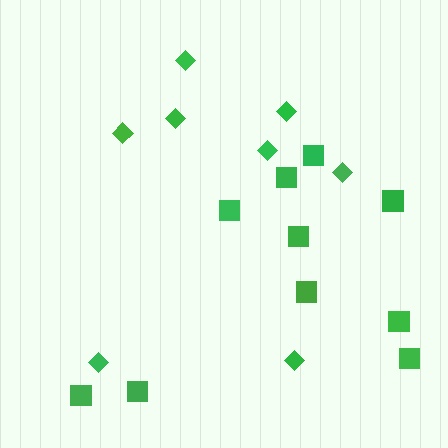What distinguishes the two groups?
There are 2 groups: one group of squares (10) and one group of diamonds (8).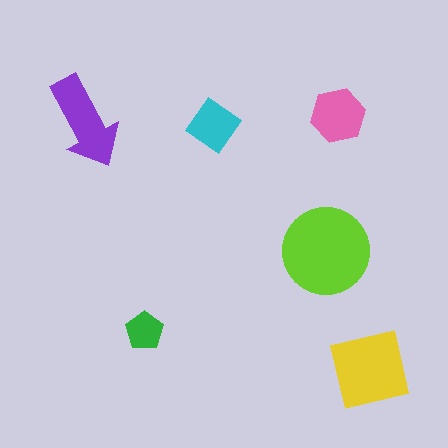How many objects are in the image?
There are 6 objects in the image.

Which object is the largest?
The lime circle.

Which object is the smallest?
The green pentagon.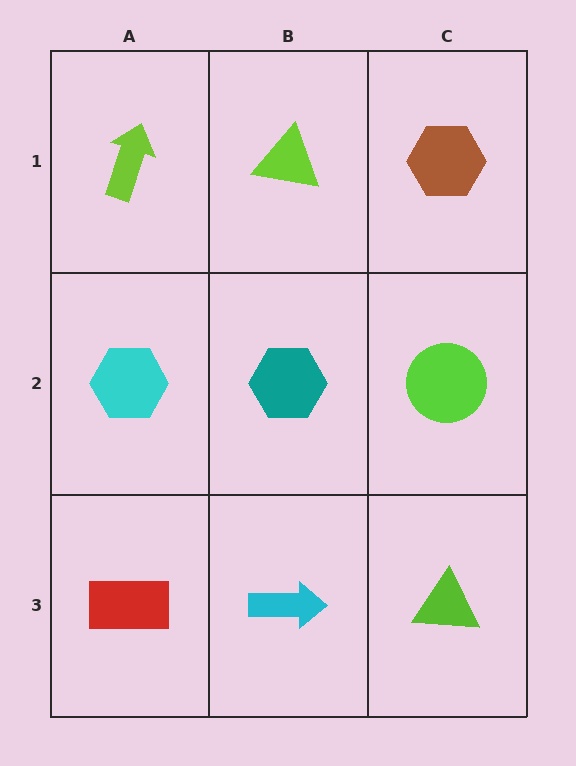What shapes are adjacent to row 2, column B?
A lime triangle (row 1, column B), a cyan arrow (row 3, column B), a cyan hexagon (row 2, column A), a lime circle (row 2, column C).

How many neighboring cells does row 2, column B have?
4.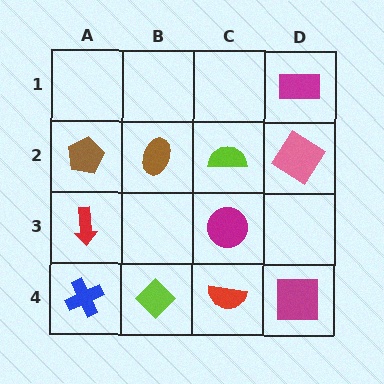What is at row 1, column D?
A magenta rectangle.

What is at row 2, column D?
A pink diamond.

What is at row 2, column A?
A brown pentagon.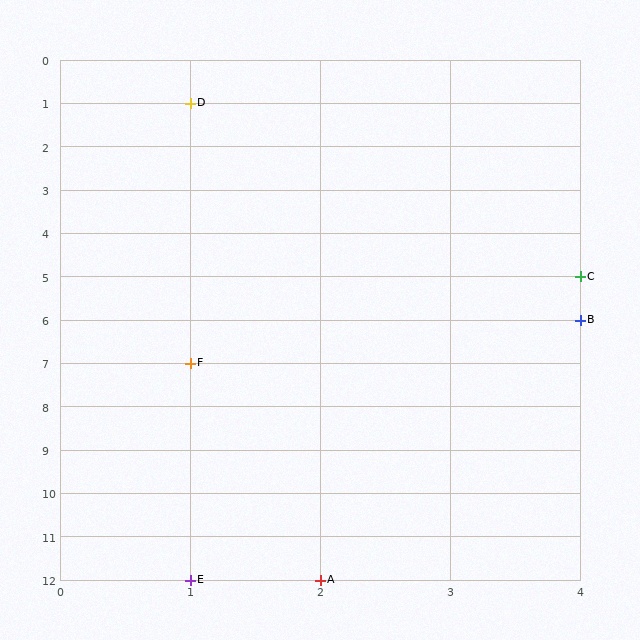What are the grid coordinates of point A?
Point A is at grid coordinates (2, 12).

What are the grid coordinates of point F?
Point F is at grid coordinates (1, 7).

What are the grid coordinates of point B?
Point B is at grid coordinates (4, 6).